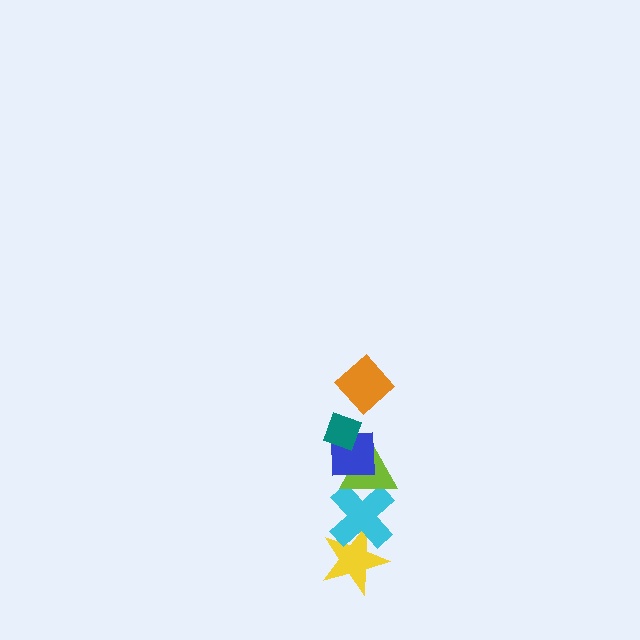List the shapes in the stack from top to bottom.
From top to bottom: the orange diamond, the teal diamond, the blue square, the lime triangle, the cyan cross, the yellow star.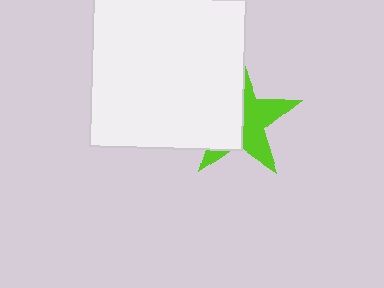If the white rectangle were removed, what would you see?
You would see the complete lime star.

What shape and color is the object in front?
The object in front is a white rectangle.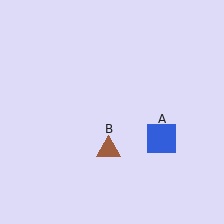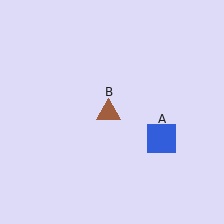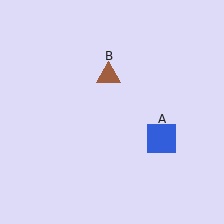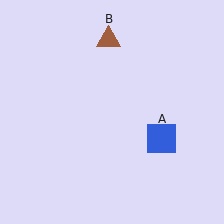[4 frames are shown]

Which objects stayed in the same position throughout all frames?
Blue square (object A) remained stationary.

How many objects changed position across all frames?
1 object changed position: brown triangle (object B).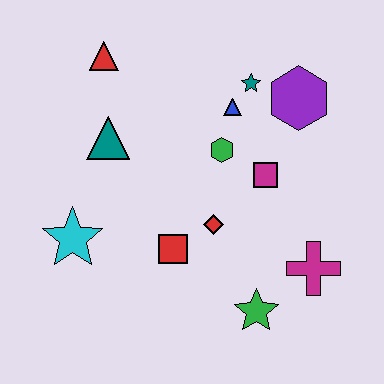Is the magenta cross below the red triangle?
Yes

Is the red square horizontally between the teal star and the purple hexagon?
No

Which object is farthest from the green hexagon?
The cyan star is farthest from the green hexagon.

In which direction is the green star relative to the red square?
The green star is to the right of the red square.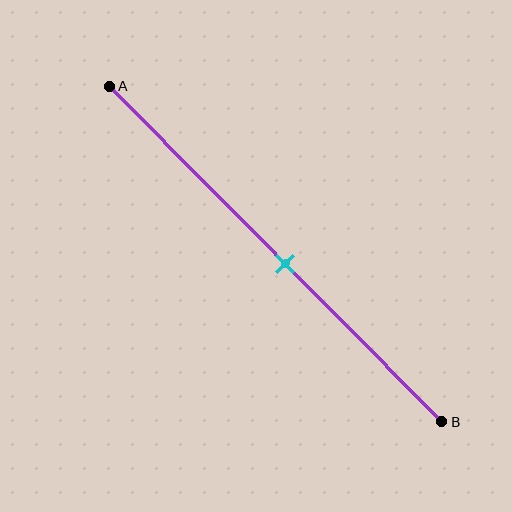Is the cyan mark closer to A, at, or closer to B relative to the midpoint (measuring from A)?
The cyan mark is approximately at the midpoint of segment AB.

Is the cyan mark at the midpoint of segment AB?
Yes, the mark is approximately at the midpoint.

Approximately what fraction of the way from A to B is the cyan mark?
The cyan mark is approximately 55% of the way from A to B.